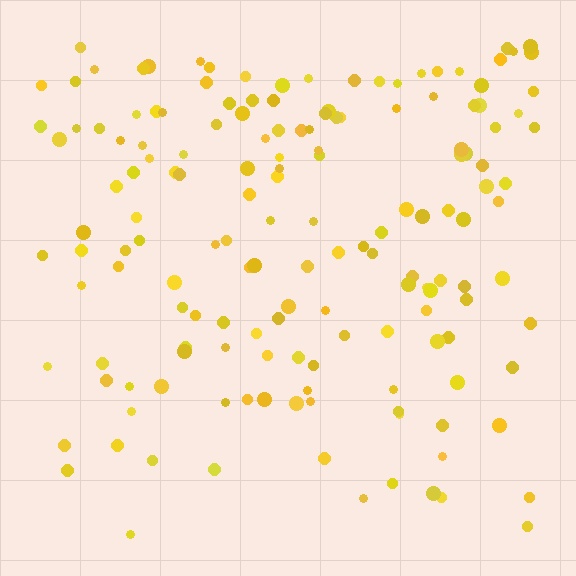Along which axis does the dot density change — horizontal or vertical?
Vertical.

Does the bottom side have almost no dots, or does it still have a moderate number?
Still a moderate number, just noticeably fewer than the top.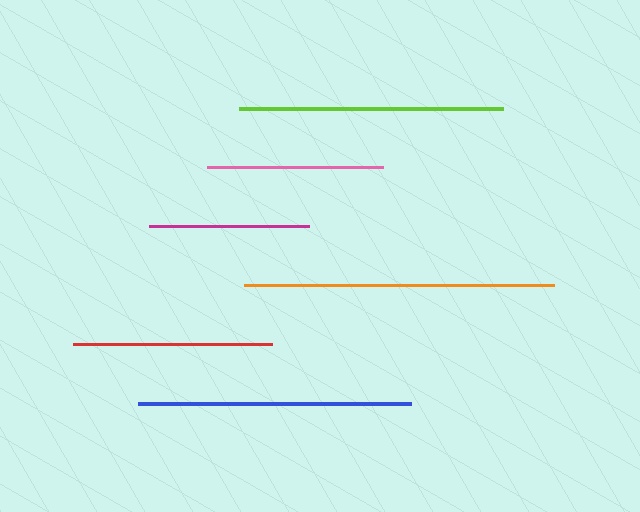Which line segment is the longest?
The orange line is the longest at approximately 310 pixels.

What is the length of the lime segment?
The lime segment is approximately 265 pixels long.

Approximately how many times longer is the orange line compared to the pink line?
The orange line is approximately 1.8 times the length of the pink line.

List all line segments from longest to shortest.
From longest to shortest: orange, blue, lime, red, pink, magenta.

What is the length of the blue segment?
The blue segment is approximately 273 pixels long.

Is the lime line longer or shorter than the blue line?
The blue line is longer than the lime line.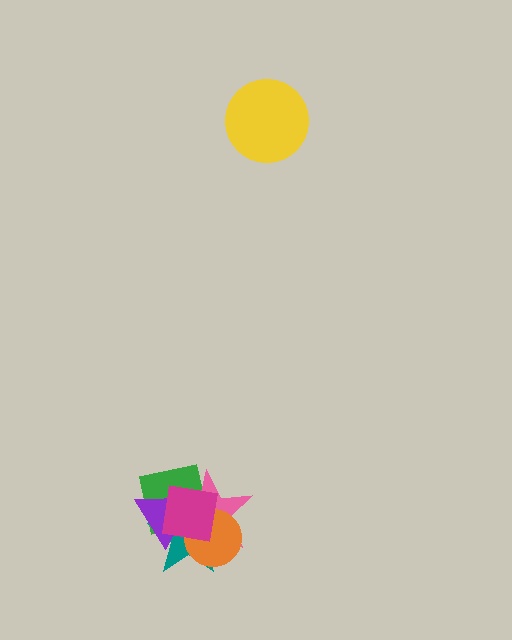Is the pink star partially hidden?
Yes, it is partially covered by another shape.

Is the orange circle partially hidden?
Yes, it is partially covered by another shape.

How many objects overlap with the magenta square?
5 objects overlap with the magenta square.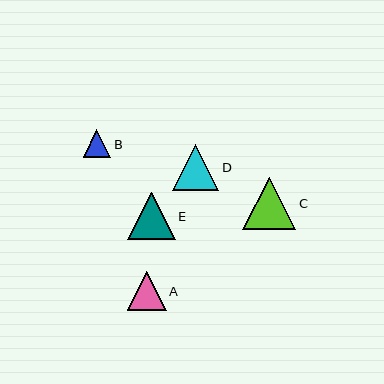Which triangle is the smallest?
Triangle B is the smallest with a size of approximately 28 pixels.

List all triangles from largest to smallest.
From largest to smallest: C, E, D, A, B.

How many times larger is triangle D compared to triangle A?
Triangle D is approximately 1.2 times the size of triangle A.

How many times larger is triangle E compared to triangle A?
Triangle E is approximately 1.2 times the size of triangle A.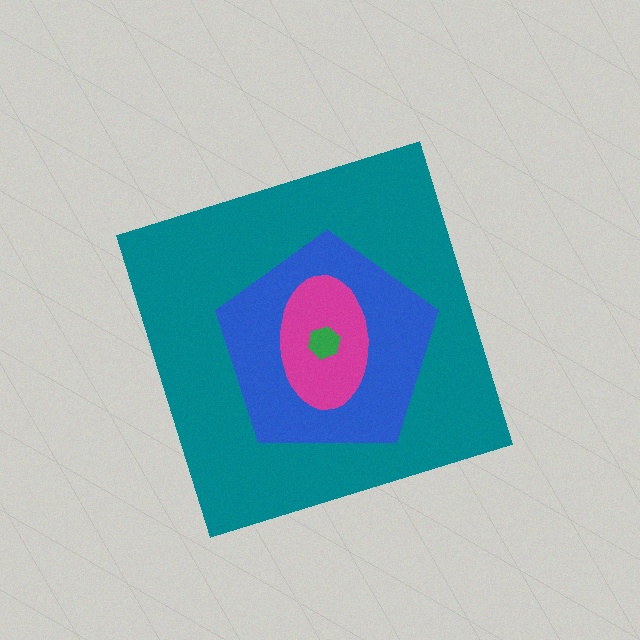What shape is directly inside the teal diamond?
The blue pentagon.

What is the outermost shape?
The teal diamond.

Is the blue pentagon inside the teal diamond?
Yes.